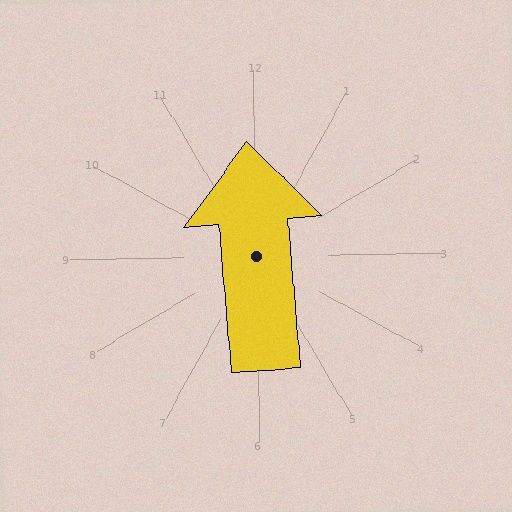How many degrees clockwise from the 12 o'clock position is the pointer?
Approximately 356 degrees.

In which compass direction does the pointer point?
North.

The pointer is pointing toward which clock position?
Roughly 12 o'clock.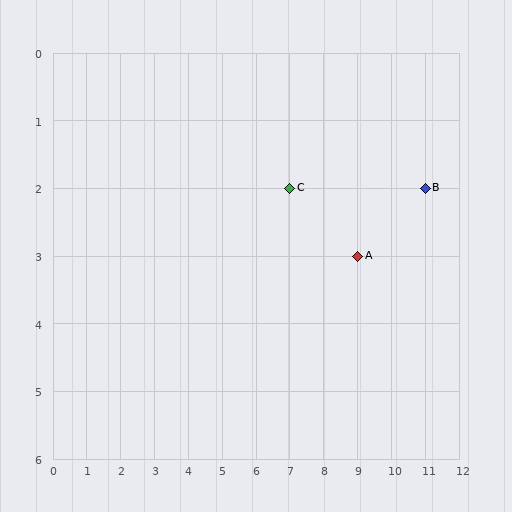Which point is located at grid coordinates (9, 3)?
Point A is at (9, 3).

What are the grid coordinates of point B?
Point B is at grid coordinates (11, 2).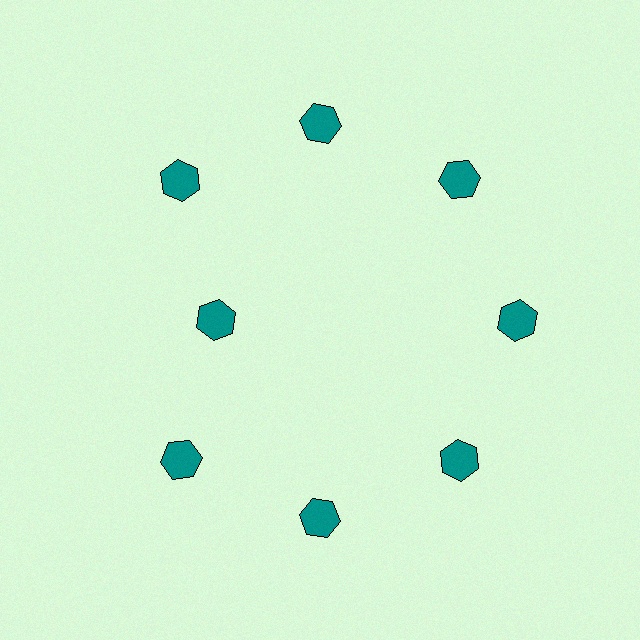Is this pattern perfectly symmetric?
No. The 8 teal hexagons are arranged in a ring, but one element near the 9 o'clock position is pulled inward toward the center, breaking the 8-fold rotational symmetry.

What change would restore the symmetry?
The symmetry would be restored by moving it outward, back onto the ring so that all 8 hexagons sit at equal angles and equal distance from the center.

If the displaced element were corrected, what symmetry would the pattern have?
It would have 8-fold rotational symmetry — the pattern would map onto itself every 45 degrees.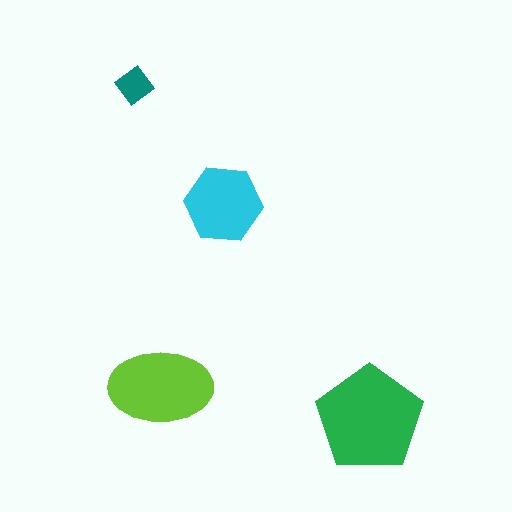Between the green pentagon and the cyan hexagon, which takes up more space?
The green pentagon.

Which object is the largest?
The green pentagon.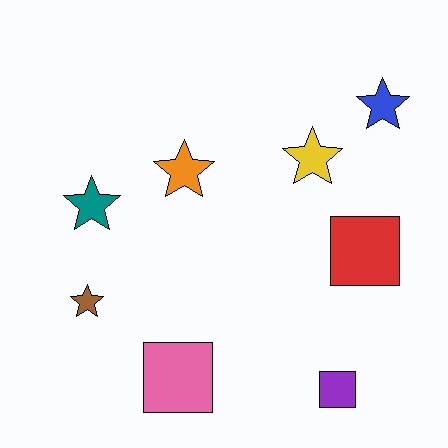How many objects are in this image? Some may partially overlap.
There are 8 objects.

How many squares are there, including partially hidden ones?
There are 3 squares.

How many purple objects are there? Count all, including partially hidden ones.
There is 1 purple object.